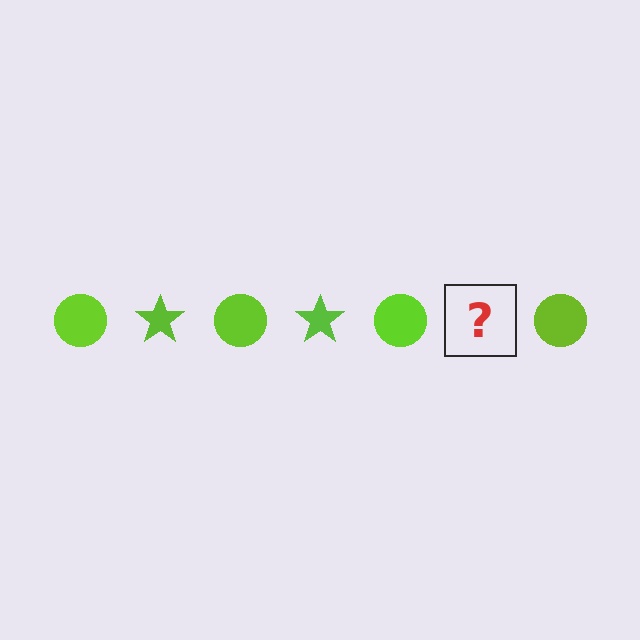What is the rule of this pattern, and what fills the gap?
The rule is that the pattern cycles through circle, star shapes in lime. The gap should be filled with a lime star.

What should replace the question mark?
The question mark should be replaced with a lime star.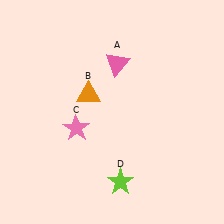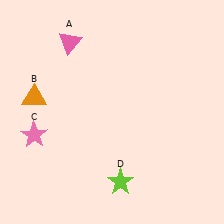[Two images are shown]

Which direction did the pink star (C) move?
The pink star (C) moved left.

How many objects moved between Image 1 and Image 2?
3 objects moved between the two images.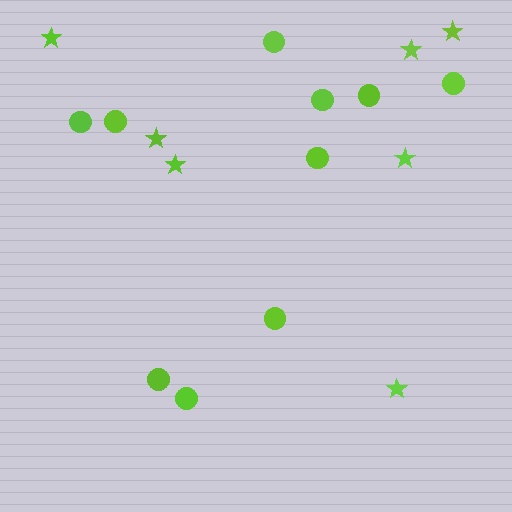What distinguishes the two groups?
There are 2 groups: one group of circles (10) and one group of stars (7).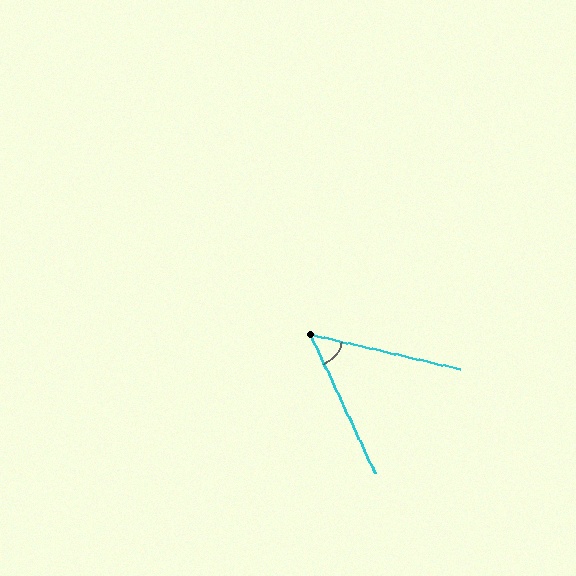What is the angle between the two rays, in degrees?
Approximately 52 degrees.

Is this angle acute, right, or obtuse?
It is acute.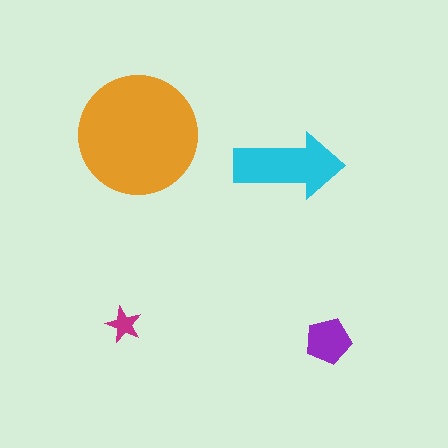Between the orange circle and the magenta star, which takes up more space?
The orange circle.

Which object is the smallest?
The magenta star.